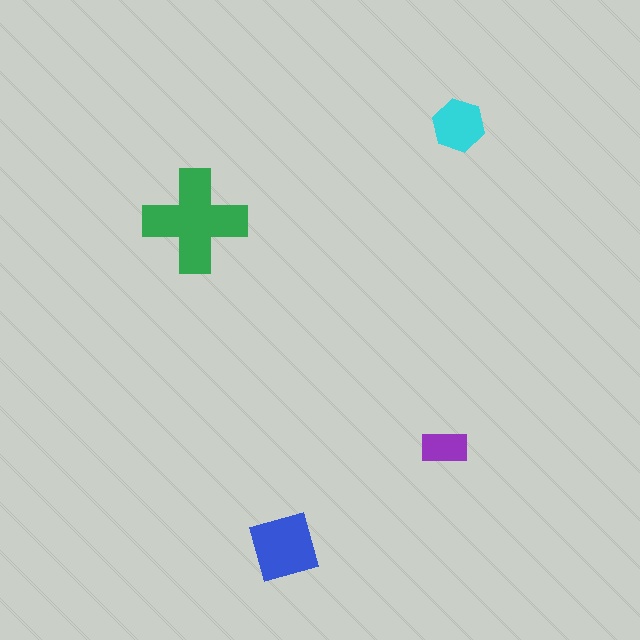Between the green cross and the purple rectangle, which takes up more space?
The green cross.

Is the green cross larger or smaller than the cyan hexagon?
Larger.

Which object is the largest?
The green cross.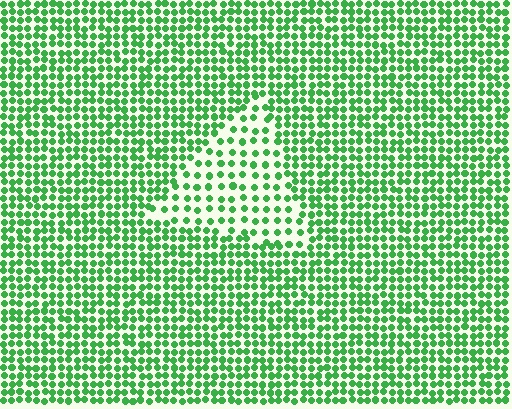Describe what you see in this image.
The image contains small green elements arranged at two different densities. A triangle-shaped region is visible where the elements are less densely packed than the surrounding area.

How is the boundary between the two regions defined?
The boundary is defined by a change in element density (approximately 2.0x ratio). All elements are the same color, size, and shape.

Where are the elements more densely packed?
The elements are more densely packed outside the triangle boundary.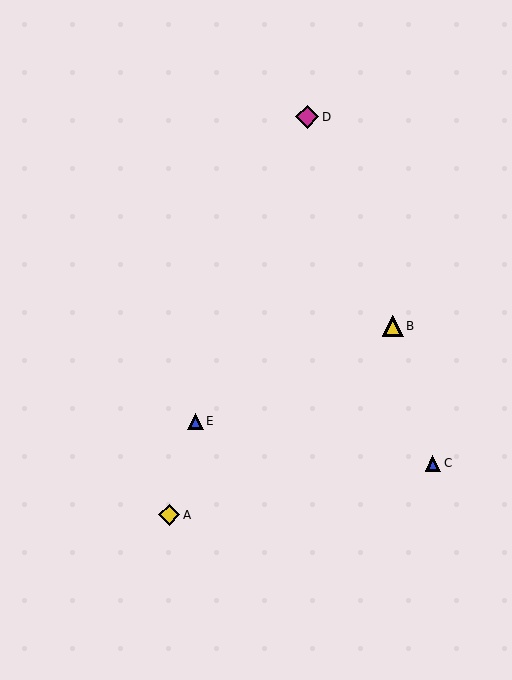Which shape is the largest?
The magenta diamond (labeled D) is the largest.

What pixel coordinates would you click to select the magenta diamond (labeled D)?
Click at (307, 117) to select the magenta diamond D.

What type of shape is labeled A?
Shape A is a yellow diamond.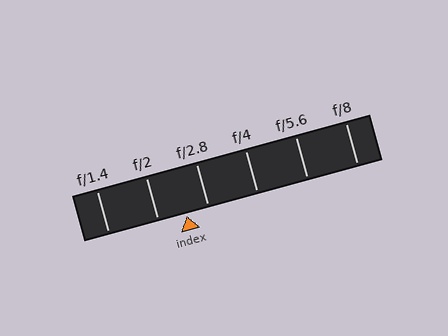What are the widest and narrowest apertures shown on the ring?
The widest aperture shown is f/1.4 and the narrowest is f/8.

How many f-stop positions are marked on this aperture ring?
There are 6 f-stop positions marked.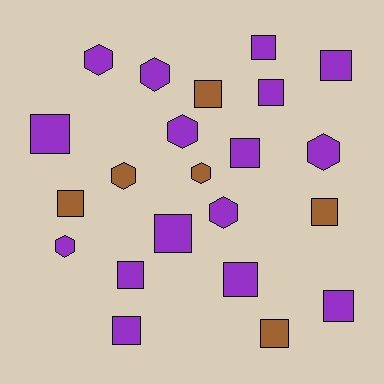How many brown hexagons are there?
There are 2 brown hexagons.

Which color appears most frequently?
Purple, with 16 objects.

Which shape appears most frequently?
Square, with 14 objects.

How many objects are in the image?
There are 22 objects.